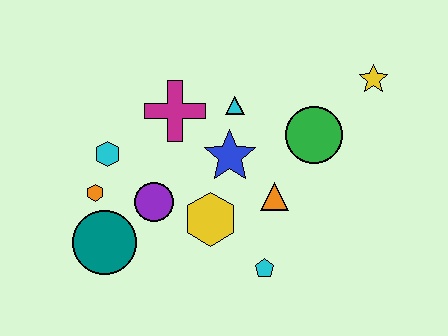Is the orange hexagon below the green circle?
Yes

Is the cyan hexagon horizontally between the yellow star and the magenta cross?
No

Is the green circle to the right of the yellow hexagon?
Yes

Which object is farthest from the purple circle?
The yellow star is farthest from the purple circle.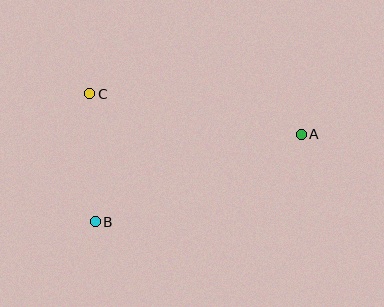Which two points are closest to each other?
Points B and C are closest to each other.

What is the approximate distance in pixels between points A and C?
The distance between A and C is approximately 216 pixels.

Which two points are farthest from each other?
Points A and B are farthest from each other.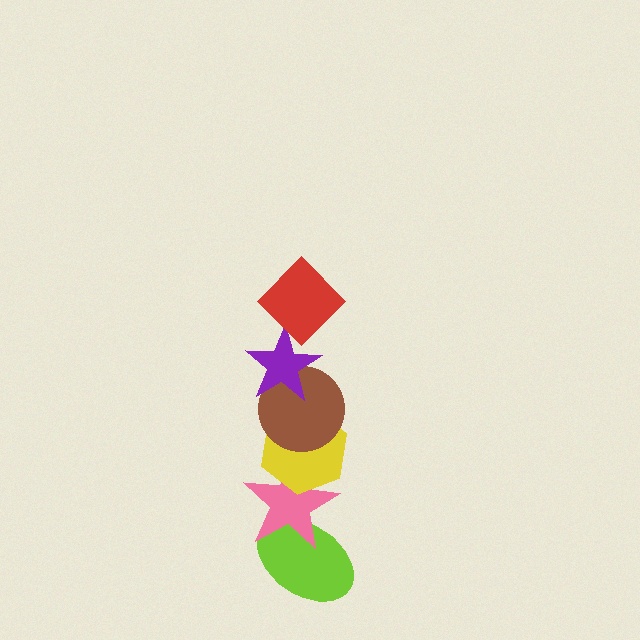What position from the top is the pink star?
The pink star is 5th from the top.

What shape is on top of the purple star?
The red diamond is on top of the purple star.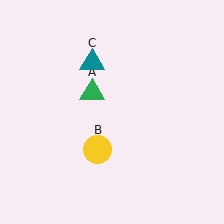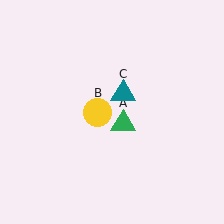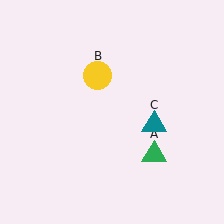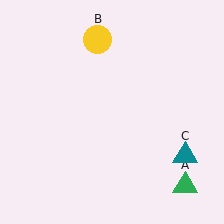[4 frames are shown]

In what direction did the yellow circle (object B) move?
The yellow circle (object B) moved up.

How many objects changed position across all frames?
3 objects changed position: green triangle (object A), yellow circle (object B), teal triangle (object C).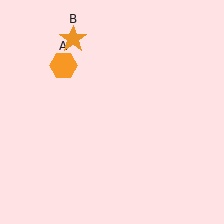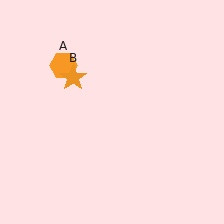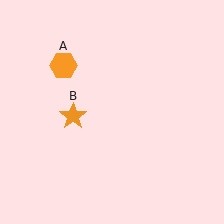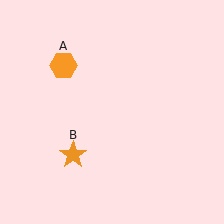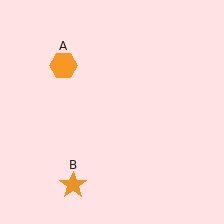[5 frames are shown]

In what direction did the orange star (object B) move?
The orange star (object B) moved down.